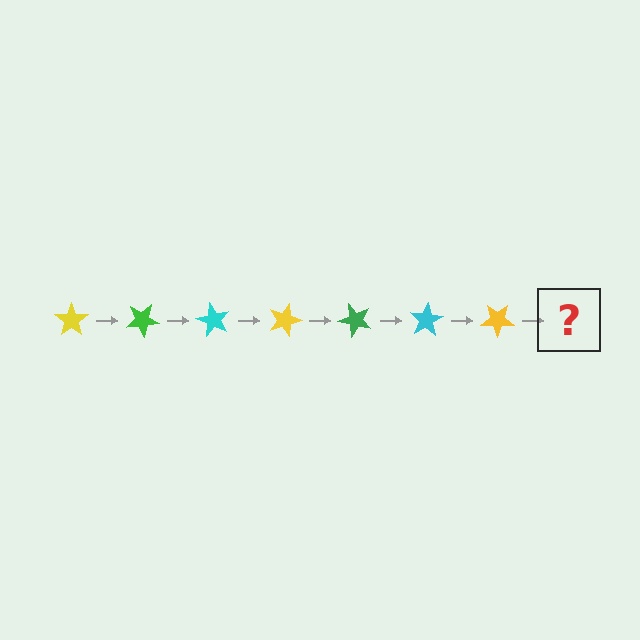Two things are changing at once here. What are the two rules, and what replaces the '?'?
The two rules are that it rotates 30 degrees each step and the color cycles through yellow, green, and cyan. The '?' should be a green star, rotated 210 degrees from the start.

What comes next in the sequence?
The next element should be a green star, rotated 210 degrees from the start.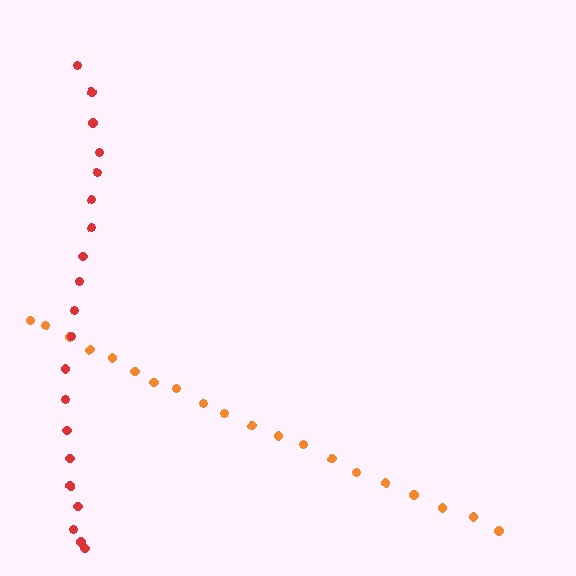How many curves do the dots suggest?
There are 2 distinct paths.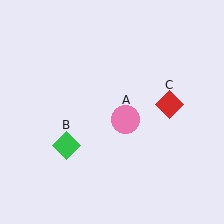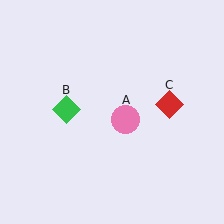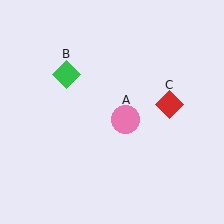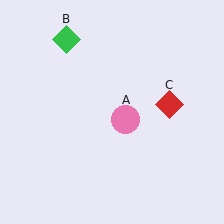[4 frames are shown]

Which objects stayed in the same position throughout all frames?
Pink circle (object A) and red diamond (object C) remained stationary.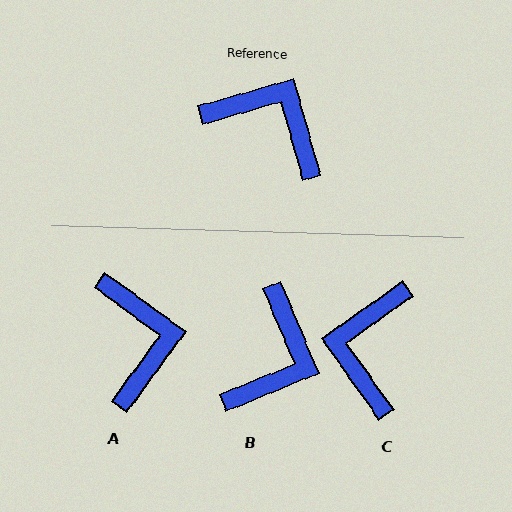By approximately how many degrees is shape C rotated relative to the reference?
Approximately 110 degrees counter-clockwise.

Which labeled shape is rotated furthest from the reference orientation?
C, about 110 degrees away.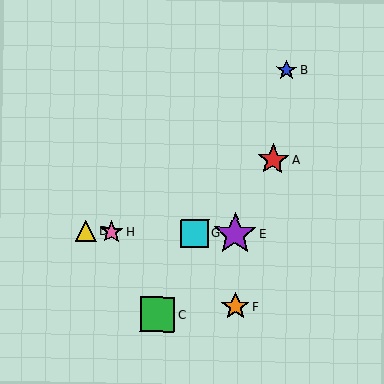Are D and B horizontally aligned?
No, D is at y≈231 and B is at y≈70.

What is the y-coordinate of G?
Object G is at y≈233.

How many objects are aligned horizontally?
4 objects (D, E, G, H) are aligned horizontally.